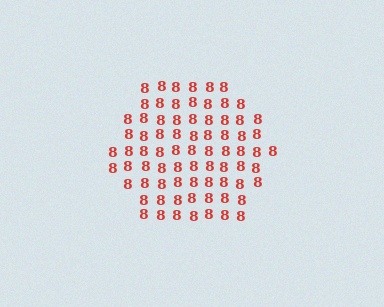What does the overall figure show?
The overall figure shows a hexagon.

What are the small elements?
The small elements are digit 8's.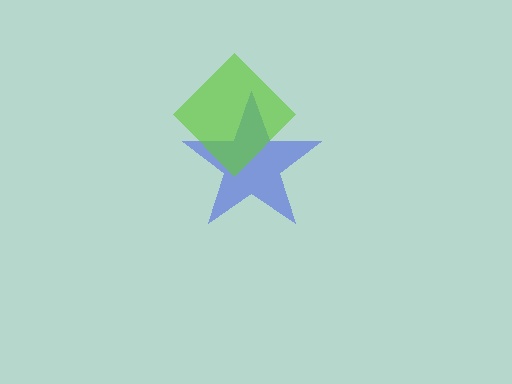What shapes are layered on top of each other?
The layered shapes are: a blue star, a lime diamond.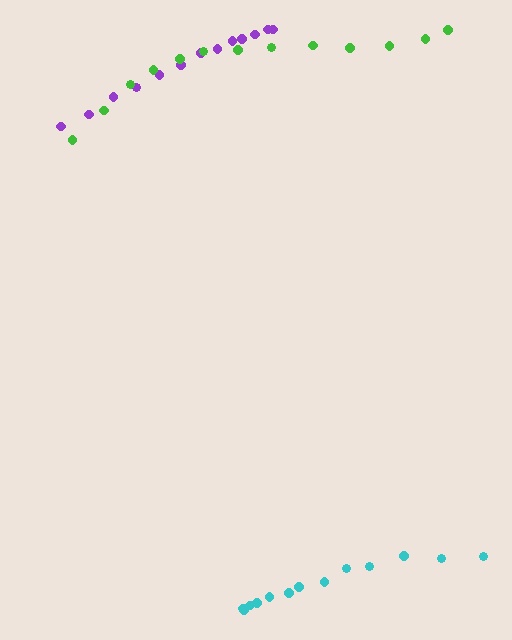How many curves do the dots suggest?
There are 3 distinct paths.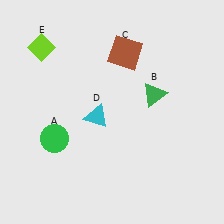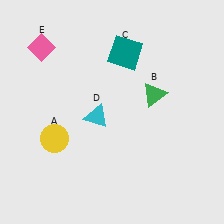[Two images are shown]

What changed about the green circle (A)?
In Image 1, A is green. In Image 2, it changed to yellow.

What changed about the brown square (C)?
In Image 1, C is brown. In Image 2, it changed to teal.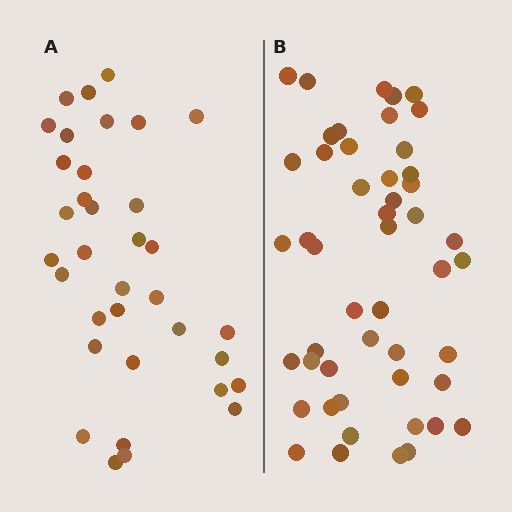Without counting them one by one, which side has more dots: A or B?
Region B (the right region) has more dots.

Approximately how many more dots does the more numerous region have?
Region B has approximately 15 more dots than region A.